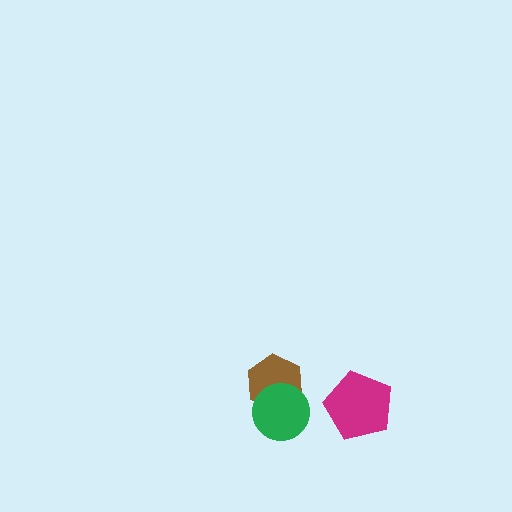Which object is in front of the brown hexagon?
The green circle is in front of the brown hexagon.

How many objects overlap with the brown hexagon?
1 object overlaps with the brown hexagon.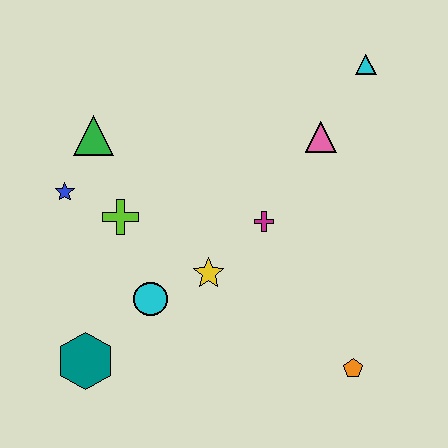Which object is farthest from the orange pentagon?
The green triangle is farthest from the orange pentagon.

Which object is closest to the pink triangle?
The cyan triangle is closest to the pink triangle.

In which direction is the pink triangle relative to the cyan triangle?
The pink triangle is below the cyan triangle.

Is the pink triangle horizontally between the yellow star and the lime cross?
No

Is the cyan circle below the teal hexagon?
No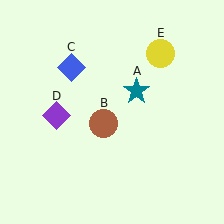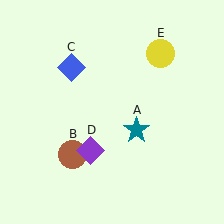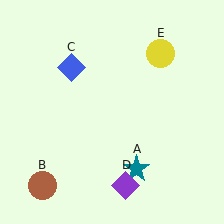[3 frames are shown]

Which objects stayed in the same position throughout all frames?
Blue diamond (object C) and yellow circle (object E) remained stationary.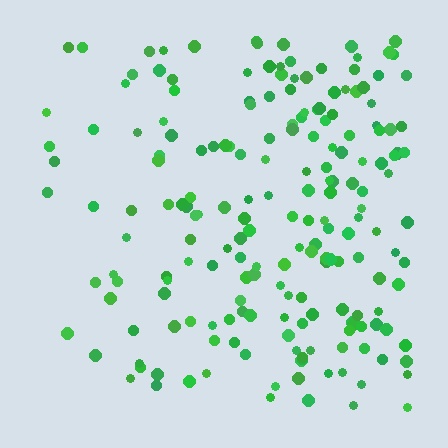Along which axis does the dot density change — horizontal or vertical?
Horizontal.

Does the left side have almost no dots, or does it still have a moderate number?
Still a moderate number, just noticeably fewer than the right.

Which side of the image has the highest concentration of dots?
The right.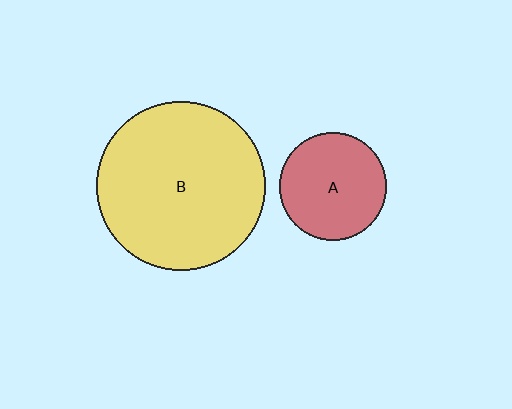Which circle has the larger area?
Circle B (yellow).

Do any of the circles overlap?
No, none of the circles overlap.